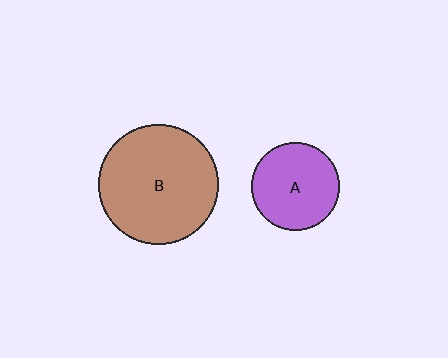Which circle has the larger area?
Circle B (brown).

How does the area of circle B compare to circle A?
Approximately 1.9 times.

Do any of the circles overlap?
No, none of the circles overlap.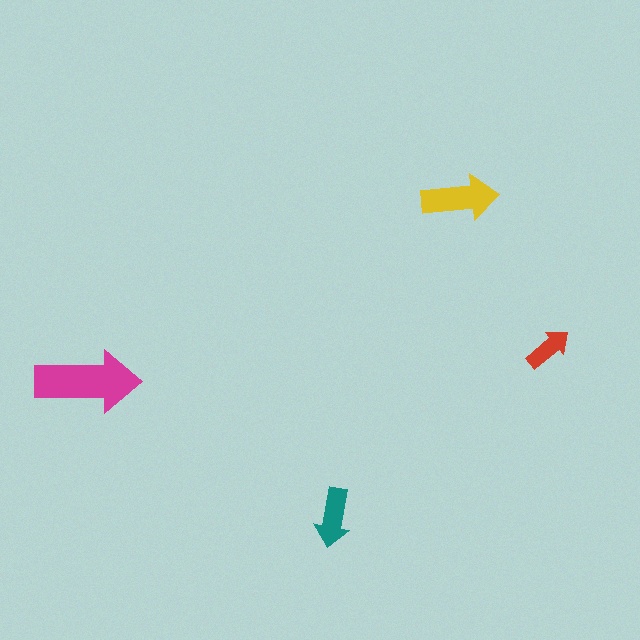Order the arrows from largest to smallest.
the magenta one, the yellow one, the teal one, the red one.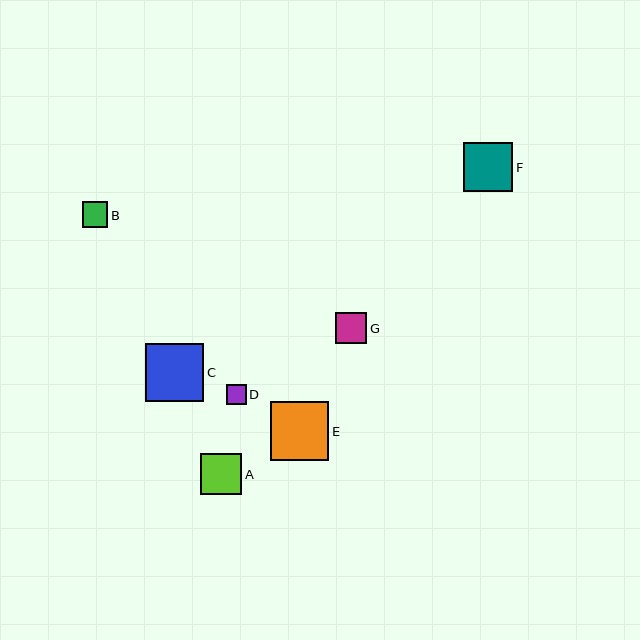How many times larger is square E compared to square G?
Square E is approximately 1.9 times the size of square G.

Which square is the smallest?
Square D is the smallest with a size of approximately 20 pixels.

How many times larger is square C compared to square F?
Square C is approximately 1.2 times the size of square F.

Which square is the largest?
Square C is the largest with a size of approximately 58 pixels.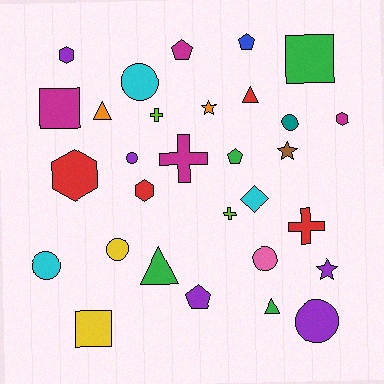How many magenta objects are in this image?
There are 4 magenta objects.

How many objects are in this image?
There are 30 objects.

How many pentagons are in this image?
There are 4 pentagons.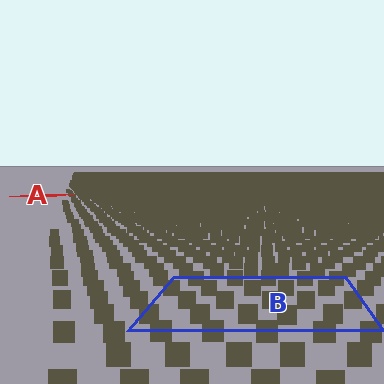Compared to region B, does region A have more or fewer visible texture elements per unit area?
Region A has more texture elements per unit area — they are packed more densely because it is farther away.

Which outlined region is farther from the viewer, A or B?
Region A is farther from the viewer — the texture elements inside it appear smaller and more densely packed.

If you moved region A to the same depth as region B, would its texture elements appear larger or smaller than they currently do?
They would appear larger. At a closer depth, the same texture elements are projected at a bigger on-screen size.